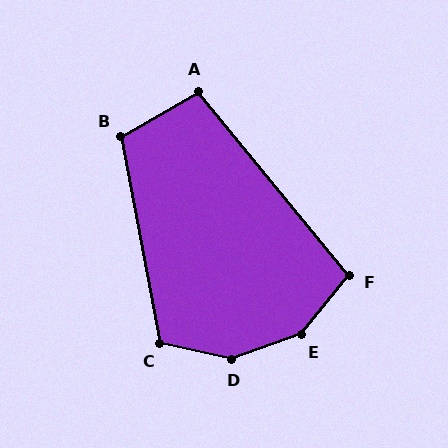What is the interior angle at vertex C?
Approximately 113 degrees (obtuse).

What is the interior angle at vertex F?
Approximately 102 degrees (obtuse).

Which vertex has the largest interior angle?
D, at approximately 148 degrees.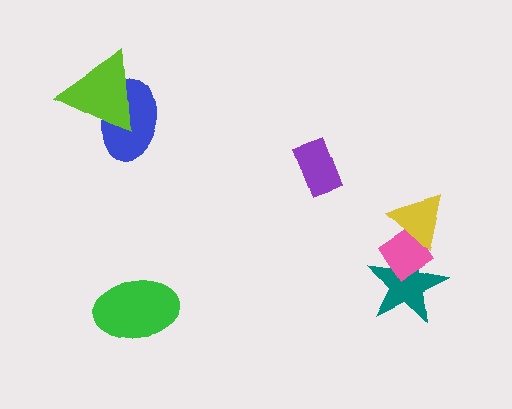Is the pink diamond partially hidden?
Yes, it is partially covered by another shape.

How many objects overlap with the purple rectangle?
0 objects overlap with the purple rectangle.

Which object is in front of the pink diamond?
The yellow triangle is in front of the pink diamond.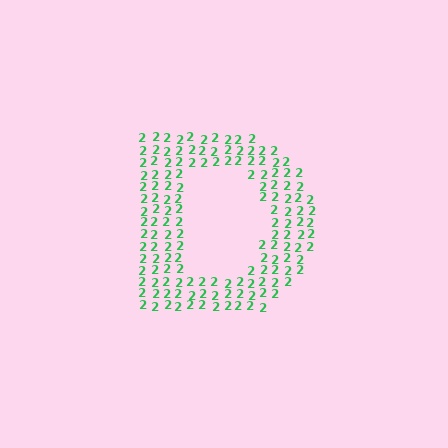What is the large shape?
The large shape is the letter D.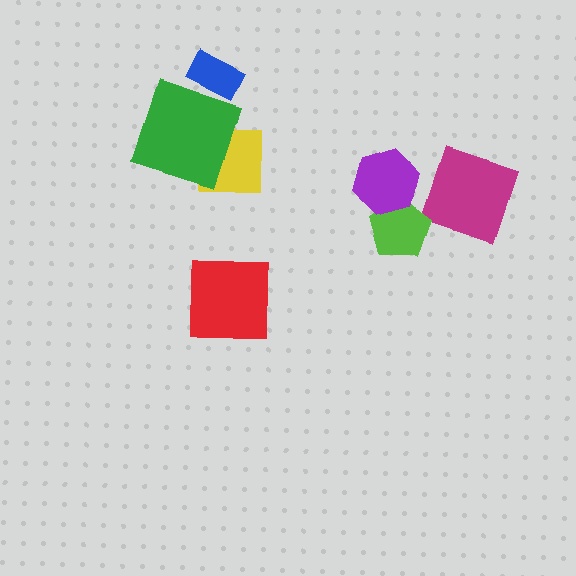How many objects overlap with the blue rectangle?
0 objects overlap with the blue rectangle.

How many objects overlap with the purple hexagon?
1 object overlaps with the purple hexagon.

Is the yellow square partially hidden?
Yes, it is partially covered by another shape.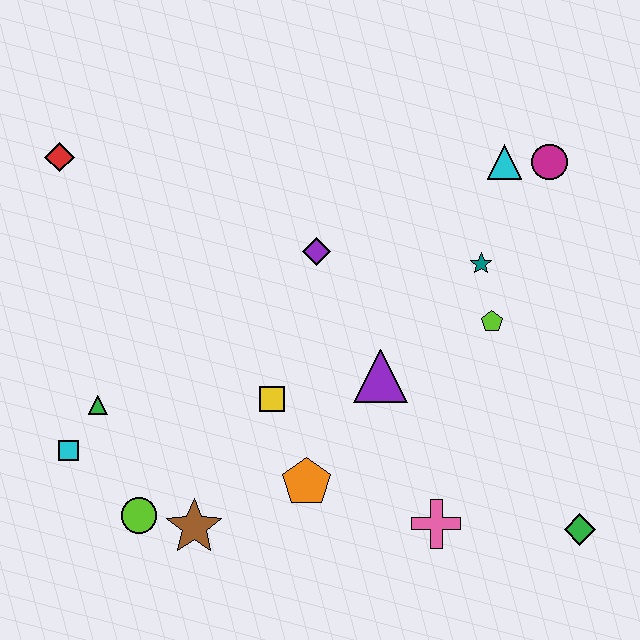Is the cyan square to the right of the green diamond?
No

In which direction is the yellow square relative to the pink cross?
The yellow square is to the left of the pink cross.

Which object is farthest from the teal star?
The cyan square is farthest from the teal star.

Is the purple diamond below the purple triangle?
No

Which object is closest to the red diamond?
The green triangle is closest to the red diamond.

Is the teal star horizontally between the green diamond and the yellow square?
Yes